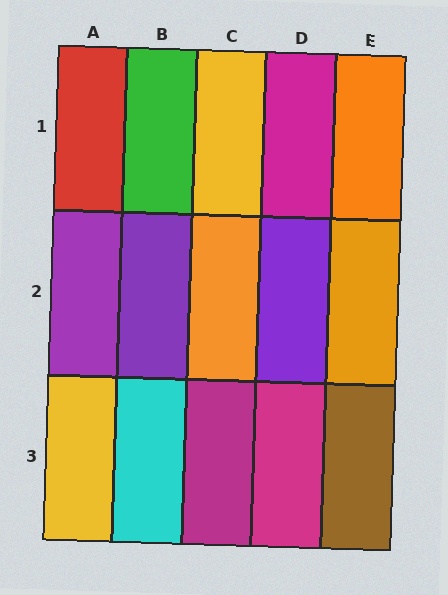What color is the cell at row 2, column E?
Orange.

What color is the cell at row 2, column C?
Orange.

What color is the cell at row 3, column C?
Magenta.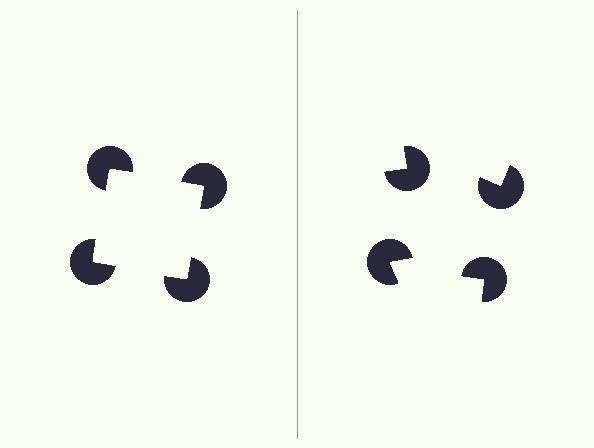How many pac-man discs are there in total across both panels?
8 — 4 on each side.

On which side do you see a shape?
An illusory square appears on the left side. On the right side the wedge cuts are rotated, so no coherent shape forms.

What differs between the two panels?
The pac-man discs are positioned identically on both sides; only the wedge orientations differ. On the left they align to a square; on the right they are misaligned.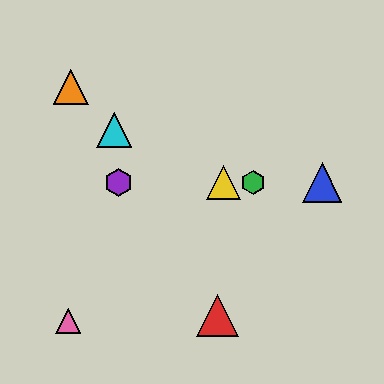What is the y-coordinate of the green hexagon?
The green hexagon is at y≈182.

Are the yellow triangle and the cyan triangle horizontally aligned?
No, the yellow triangle is at y≈182 and the cyan triangle is at y≈130.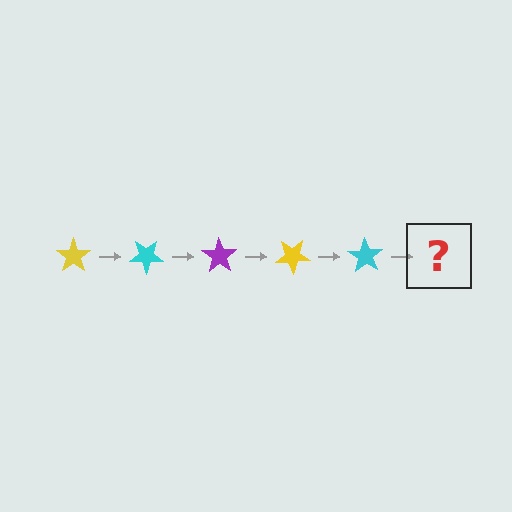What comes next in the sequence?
The next element should be a purple star, rotated 175 degrees from the start.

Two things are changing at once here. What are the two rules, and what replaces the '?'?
The two rules are that it rotates 35 degrees each step and the color cycles through yellow, cyan, and purple. The '?' should be a purple star, rotated 175 degrees from the start.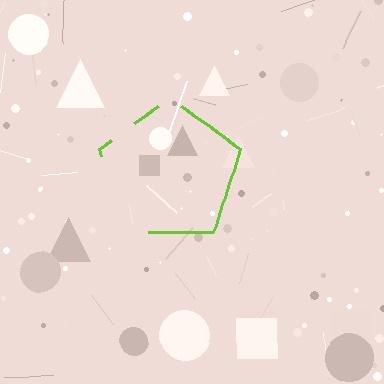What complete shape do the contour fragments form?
The contour fragments form a pentagon.